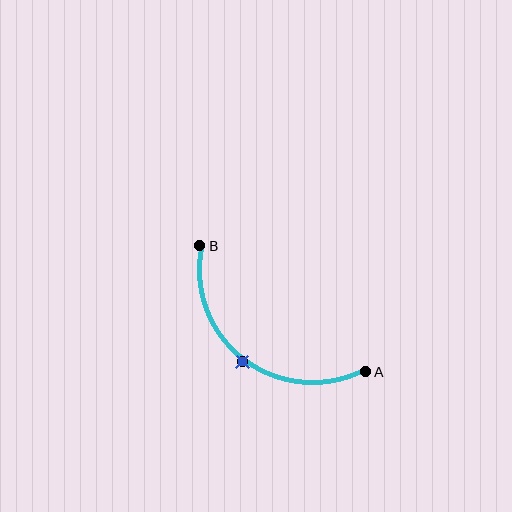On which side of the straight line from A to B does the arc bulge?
The arc bulges below and to the left of the straight line connecting A and B.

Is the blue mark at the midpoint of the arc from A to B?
Yes. The blue mark lies on the arc at equal arc-length from both A and B — it is the arc midpoint.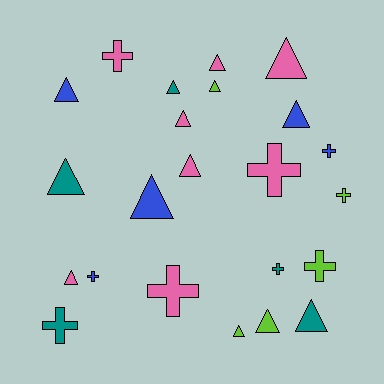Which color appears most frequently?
Pink, with 8 objects.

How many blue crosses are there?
There are 2 blue crosses.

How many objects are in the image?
There are 23 objects.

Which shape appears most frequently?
Triangle, with 14 objects.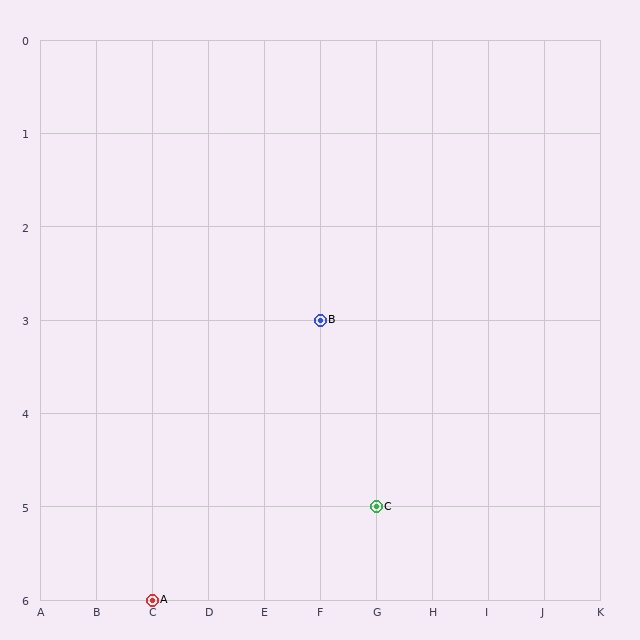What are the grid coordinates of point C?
Point C is at grid coordinates (G, 5).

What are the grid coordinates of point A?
Point A is at grid coordinates (C, 6).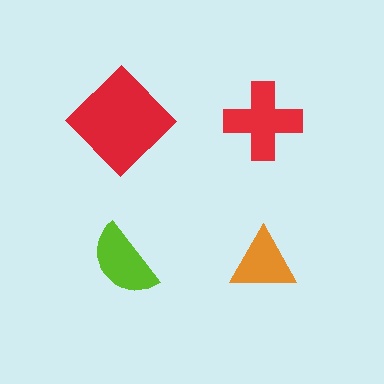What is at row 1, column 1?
A red diamond.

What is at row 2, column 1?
A lime semicircle.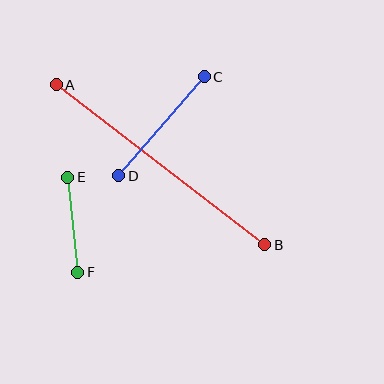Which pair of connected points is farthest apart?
Points A and B are farthest apart.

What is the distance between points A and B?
The distance is approximately 263 pixels.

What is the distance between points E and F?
The distance is approximately 96 pixels.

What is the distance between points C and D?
The distance is approximately 131 pixels.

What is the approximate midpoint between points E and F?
The midpoint is at approximately (73, 225) pixels.